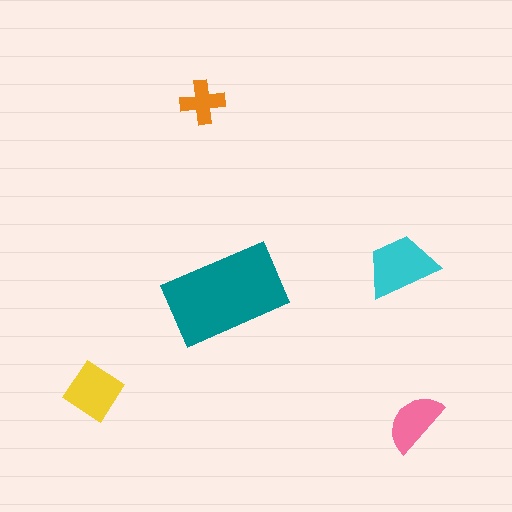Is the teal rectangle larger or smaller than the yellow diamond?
Larger.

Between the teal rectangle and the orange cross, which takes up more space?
The teal rectangle.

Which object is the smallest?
The orange cross.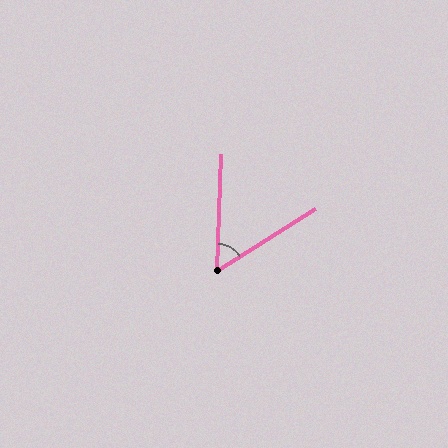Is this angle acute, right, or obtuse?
It is acute.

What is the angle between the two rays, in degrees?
Approximately 56 degrees.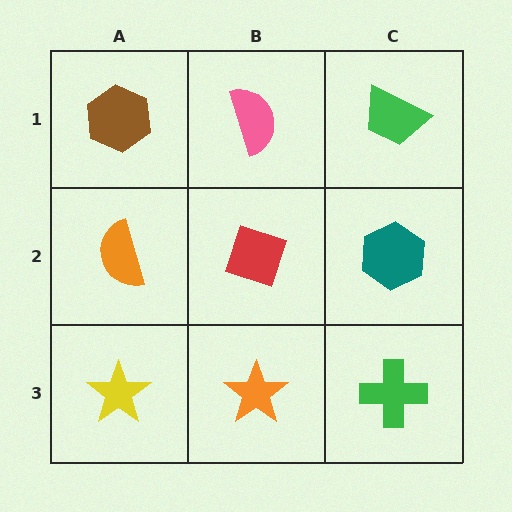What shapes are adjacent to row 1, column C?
A teal hexagon (row 2, column C), a pink semicircle (row 1, column B).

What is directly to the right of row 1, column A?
A pink semicircle.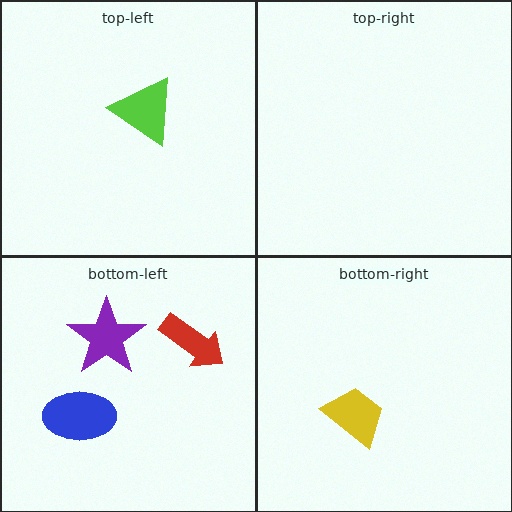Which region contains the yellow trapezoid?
The bottom-right region.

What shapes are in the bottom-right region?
The yellow trapezoid.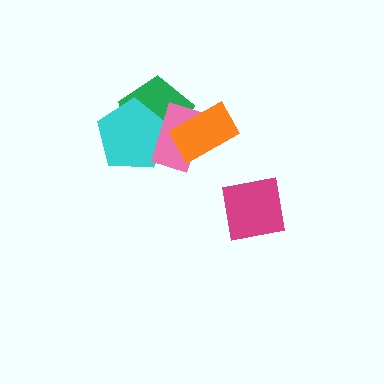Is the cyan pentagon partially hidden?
Yes, it is partially covered by another shape.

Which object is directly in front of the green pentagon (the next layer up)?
The cyan pentagon is directly in front of the green pentagon.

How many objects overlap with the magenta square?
0 objects overlap with the magenta square.